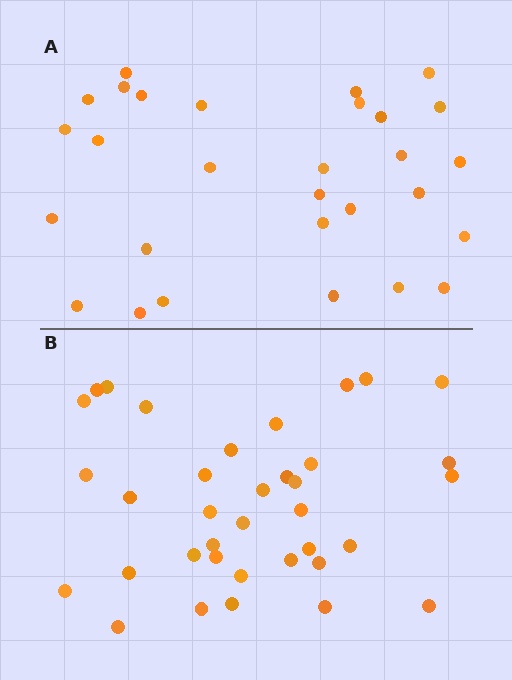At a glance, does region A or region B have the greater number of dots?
Region B (the bottom region) has more dots.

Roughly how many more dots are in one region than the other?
Region B has roughly 8 or so more dots than region A.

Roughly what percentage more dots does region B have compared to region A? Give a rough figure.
About 25% more.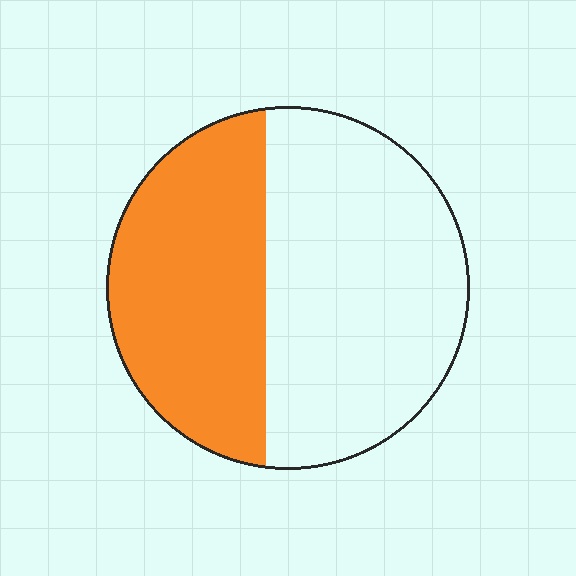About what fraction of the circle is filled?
About two fifths (2/5).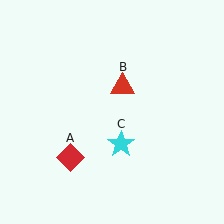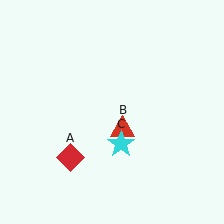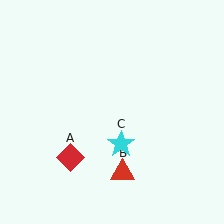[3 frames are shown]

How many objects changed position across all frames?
1 object changed position: red triangle (object B).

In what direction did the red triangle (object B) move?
The red triangle (object B) moved down.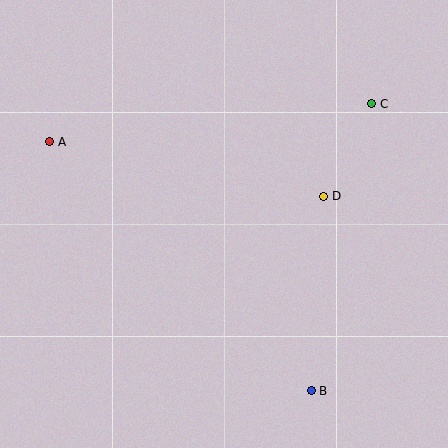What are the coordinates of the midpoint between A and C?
The midpoint between A and C is at (211, 123).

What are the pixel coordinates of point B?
Point B is at (311, 391).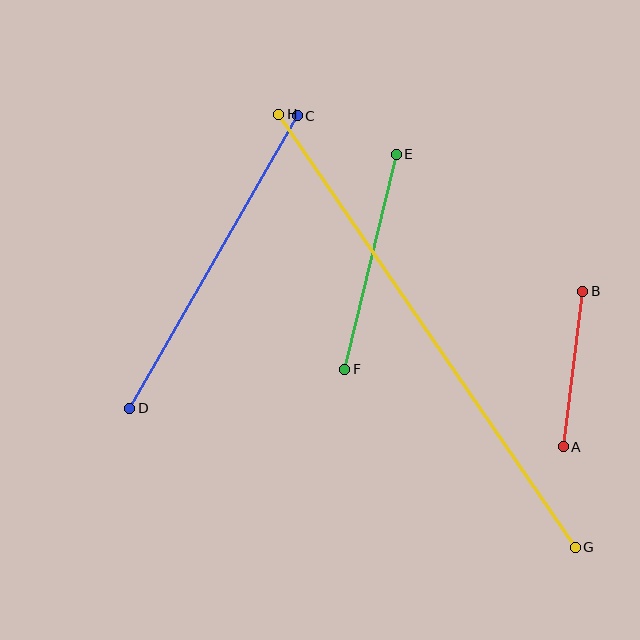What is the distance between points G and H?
The distance is approximately 525 pixels.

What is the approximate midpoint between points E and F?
The midpoint is at approximately (371, 262) pixels.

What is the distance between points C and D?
The distance is approximately 337 pixels.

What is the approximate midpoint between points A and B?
The midpoint is at approximately (573, 369) pixels.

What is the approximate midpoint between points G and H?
The midpoint is at approximately (427, 331) pixels.